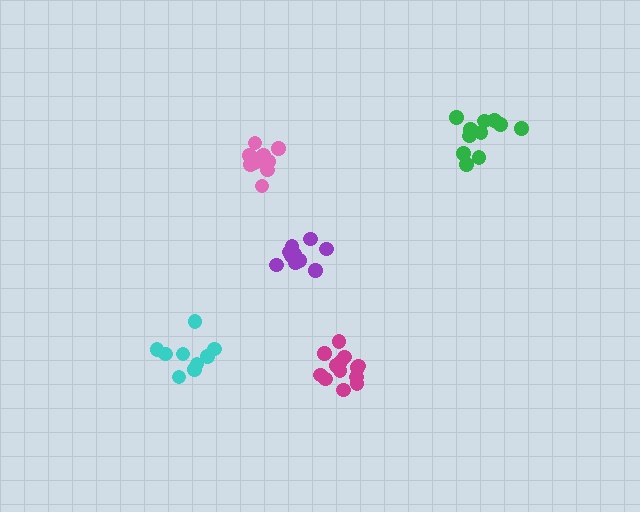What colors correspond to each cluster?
The clusters are colored: cyan, purple, pink, magenta, green.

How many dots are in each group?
Group 1: 9 dots, Group 2: 10 dots, Group 3: 12 dots, Group 4: 13 dots, Group 5: 11 dots (55 total).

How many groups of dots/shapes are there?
There are 5 groups.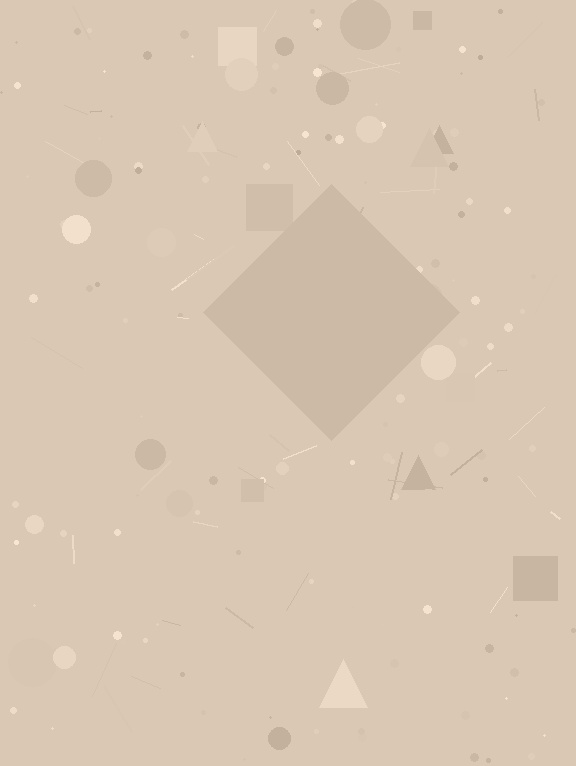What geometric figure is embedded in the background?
A diamond is embedded in the background.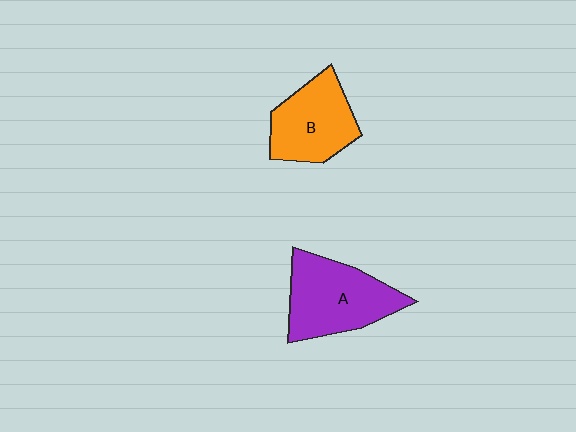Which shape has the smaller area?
Shape B (orange).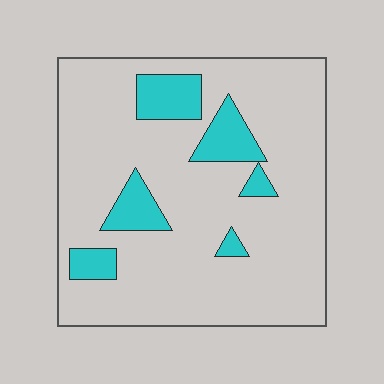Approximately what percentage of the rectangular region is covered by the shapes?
Approximately 15%.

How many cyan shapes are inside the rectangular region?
6.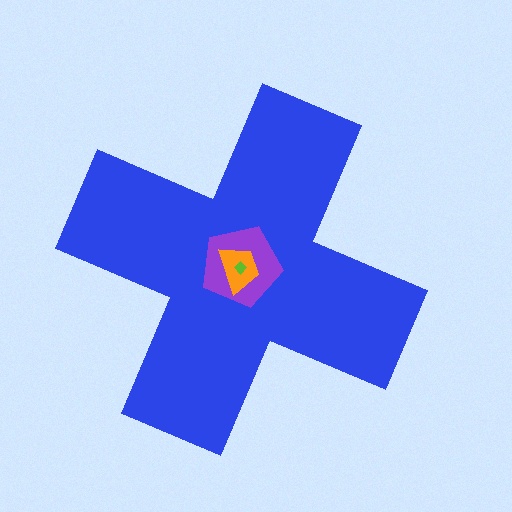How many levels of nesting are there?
4.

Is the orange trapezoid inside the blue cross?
Yes.